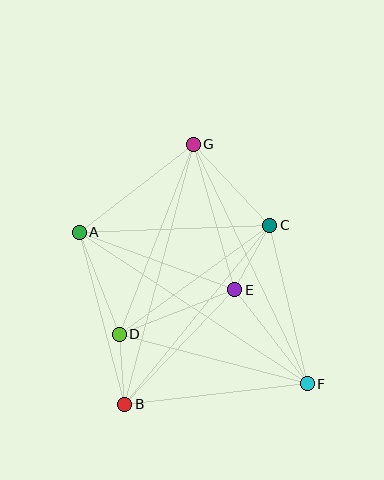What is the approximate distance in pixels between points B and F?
The distance between B and F is approximately 184 pixels.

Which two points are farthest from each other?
Points A and F are farthest from each other.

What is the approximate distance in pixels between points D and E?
The distance between D and E is approximately 124 pixels.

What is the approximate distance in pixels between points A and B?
The distance between A and B is approximately 178 pixels.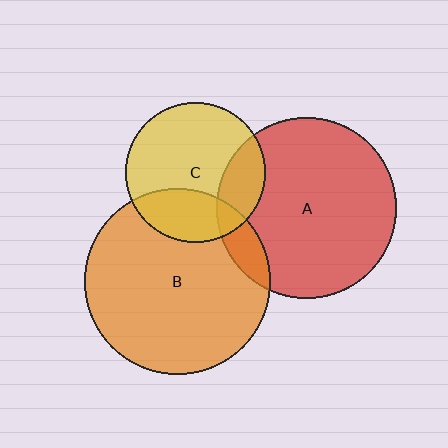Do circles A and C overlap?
Yes.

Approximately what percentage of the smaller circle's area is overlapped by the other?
Approximately 20%.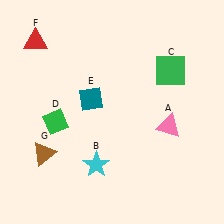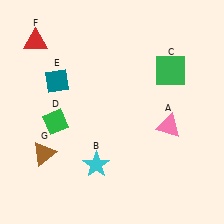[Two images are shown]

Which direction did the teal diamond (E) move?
The teal diamond (E) moved left.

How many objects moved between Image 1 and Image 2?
1 object moved between the two images.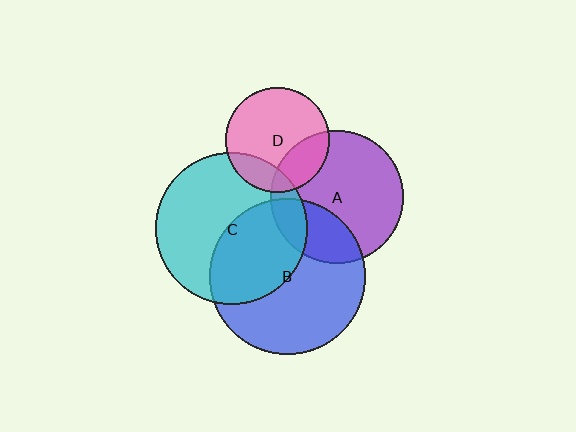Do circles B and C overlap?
Yes.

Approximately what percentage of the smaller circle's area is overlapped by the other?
Approximately 45%.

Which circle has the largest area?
Circle B (blue).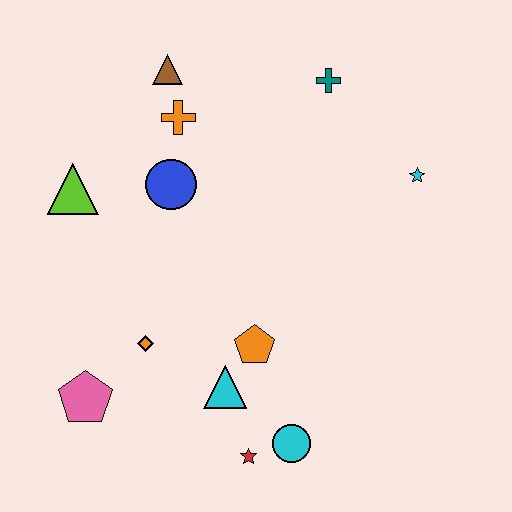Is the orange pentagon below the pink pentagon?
No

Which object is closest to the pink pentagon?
The orange diamond is closest to the pink pentagon.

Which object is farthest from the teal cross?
The pink pentagon is farthest from the teal cross.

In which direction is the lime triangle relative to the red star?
The lime triangle is above the red star.